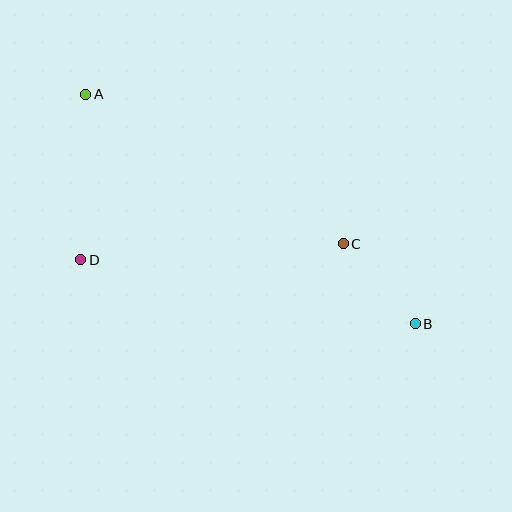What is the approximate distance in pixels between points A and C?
The distance between A and C is approximately 298 pixels.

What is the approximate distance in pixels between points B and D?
The distance between B and D is approximately 340 pixels.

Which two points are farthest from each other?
Points A and B are farthest from each other.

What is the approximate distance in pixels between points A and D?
The distance between A and D is approximately 166 pixels.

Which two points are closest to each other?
Points B and C are closest to each other.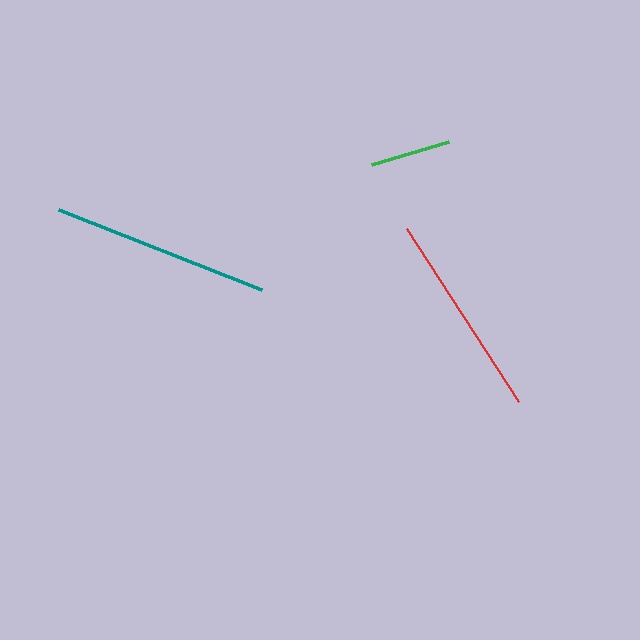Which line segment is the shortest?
The green line is the shortest at approximately 81 pixels.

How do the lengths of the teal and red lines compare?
The teal and red lines are approximately the same length.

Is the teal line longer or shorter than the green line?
The teal line is longer than the green line.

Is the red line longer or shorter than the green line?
The red line is longer than the green line.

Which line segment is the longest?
The teal line is the longest at approximately 218 pixels.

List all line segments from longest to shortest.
From longest to shortest: teal, red, green.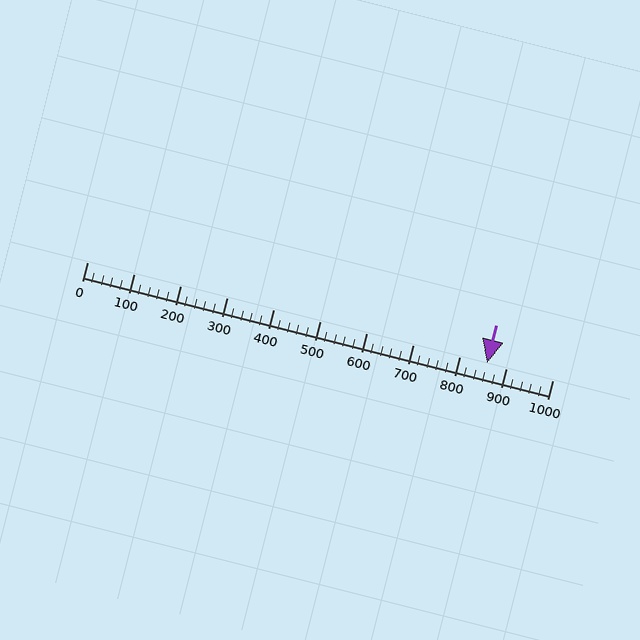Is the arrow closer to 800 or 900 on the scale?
The arrow is closer to 900.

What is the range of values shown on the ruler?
The ruler shows values from 0 to 1000.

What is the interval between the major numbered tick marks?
The major tick marks are spaced 100 units apart.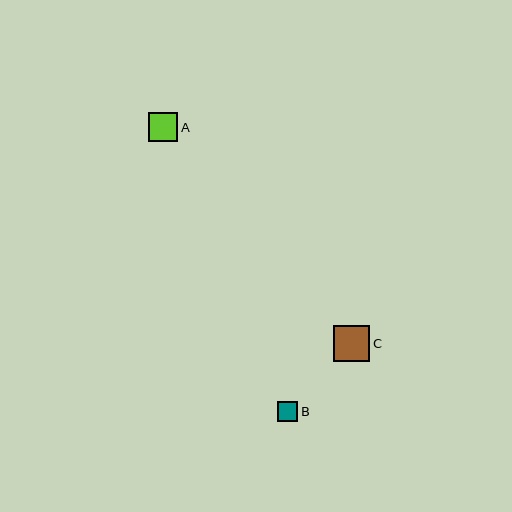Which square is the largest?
Square C is the largest with a size of approximately 36 pixels.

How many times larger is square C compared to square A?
Square C is approximately 1.2 times the size of square A.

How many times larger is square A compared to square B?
Square A is approximately 1.5 times the size of square B.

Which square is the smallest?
Square B is the smallest with a size of approximately 20 pixels.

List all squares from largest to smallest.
From largest to smallest: C, A, B.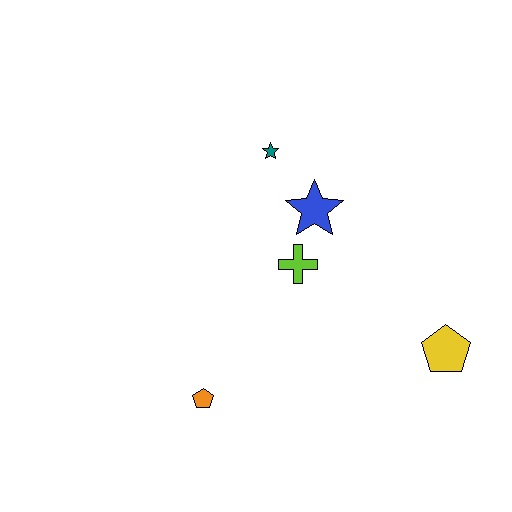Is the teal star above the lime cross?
Yes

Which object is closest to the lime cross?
The blue star is closest to the lime cross.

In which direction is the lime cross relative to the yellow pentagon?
The lime cross is to the left of the yellow pentagon.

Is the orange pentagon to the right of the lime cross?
No